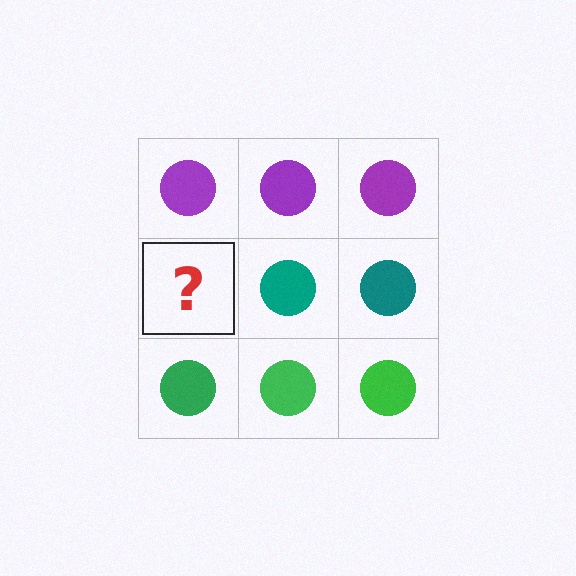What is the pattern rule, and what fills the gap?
The rule is that each row has a consistent color. The gap should be filled with a teal circle.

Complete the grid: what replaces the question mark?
The question mark should be replaced with a teal circle.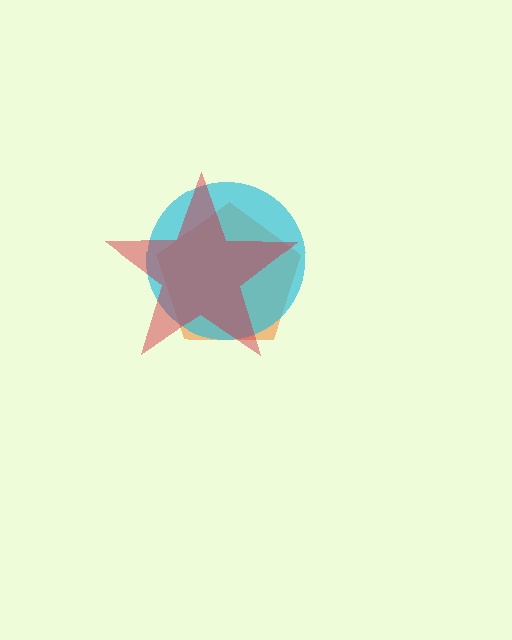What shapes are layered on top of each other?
The layered shapes are: an orange pentagon, a cyan circle, a red star.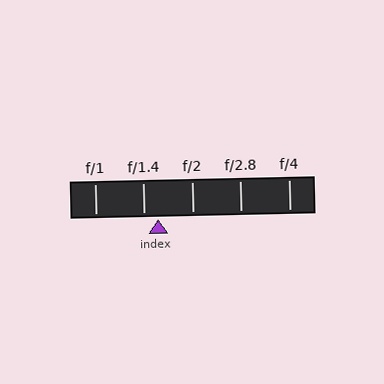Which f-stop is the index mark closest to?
The index mark is closest to f/1.4.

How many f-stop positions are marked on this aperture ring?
There are 5 f-stop positions marked.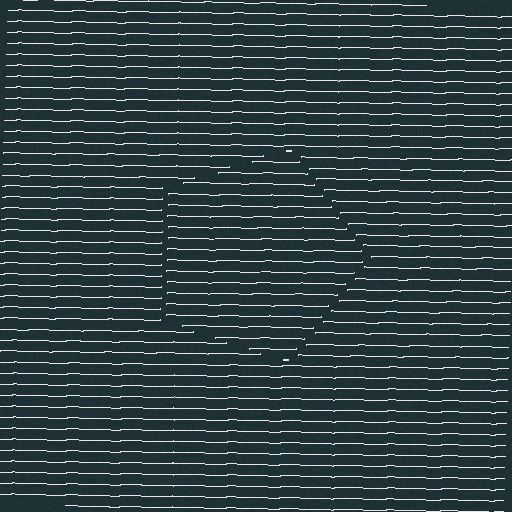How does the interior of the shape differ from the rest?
The interior of the shape contains the same grating, shifted by half a period — the contour is defined by the phase discontinuity where line-ends from the inner and outer gratings abut.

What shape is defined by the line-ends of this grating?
An illusory pentagon. The interior of the shape contains the same grating, shifted by half a period — the contour is defined by the phase discontinuity where line-ends from the inner and outer gratings abut.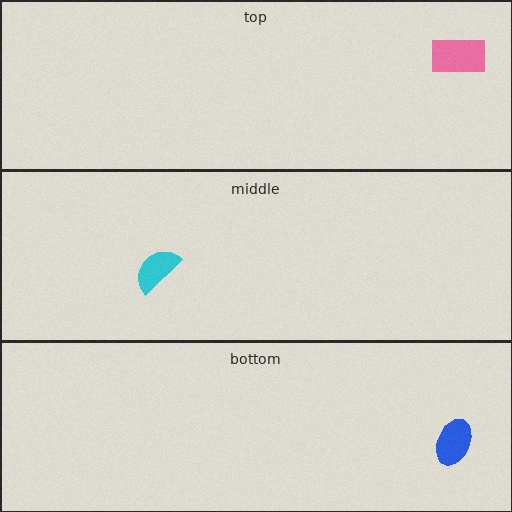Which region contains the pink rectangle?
The top region.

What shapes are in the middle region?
The cyan semicircle.